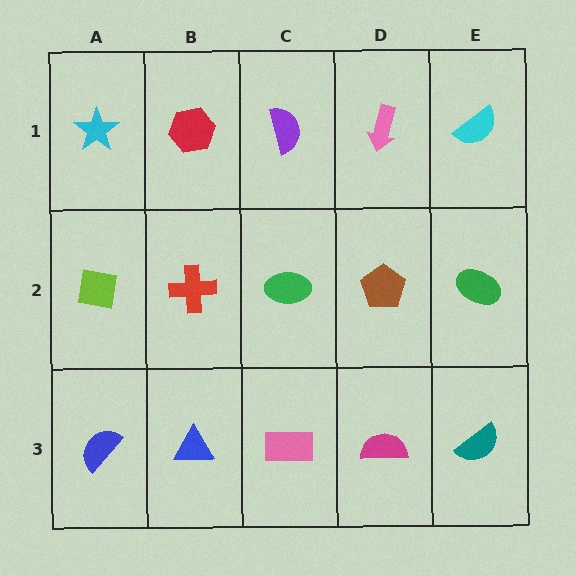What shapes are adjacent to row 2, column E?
A cyan semicircle (row 1, column E), a teal semicircle (row 3, column E), a brown pentagon (row 2, column D).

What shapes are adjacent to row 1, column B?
A red cross (row 2, column B), a cyan star (row 1, column A), a purple semicircle (row 1, column C).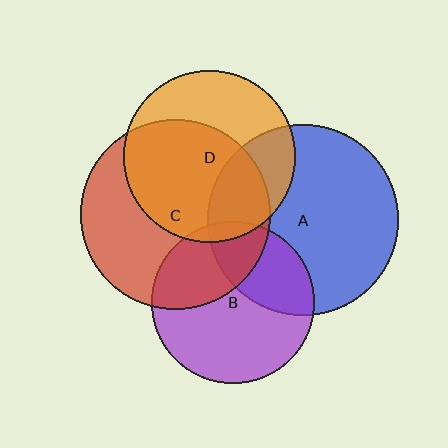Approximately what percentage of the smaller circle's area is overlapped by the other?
Approximately 60%.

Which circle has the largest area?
Circle A (blue).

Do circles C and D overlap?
Yes.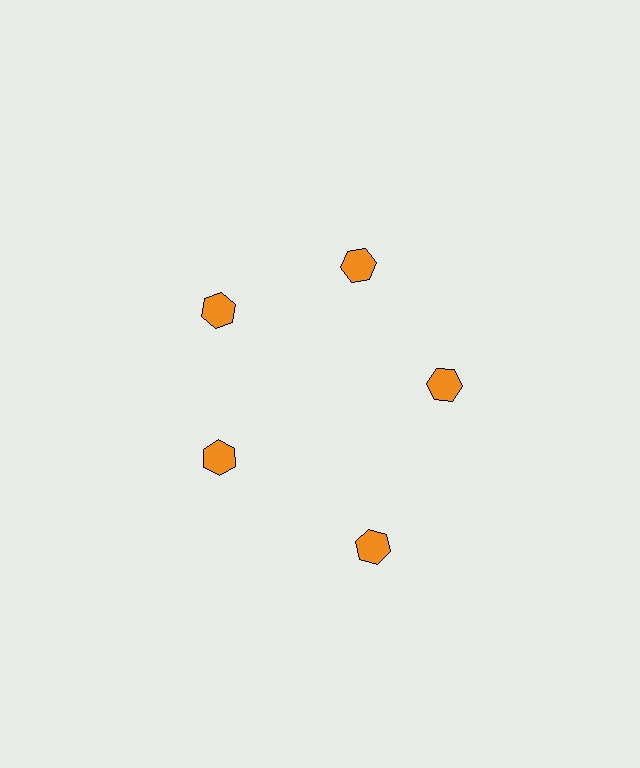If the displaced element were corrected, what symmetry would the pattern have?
It would have 5-fold rotational symmetry — the pattern would map onto itself every 72 degrees.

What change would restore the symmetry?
The symmetry would be restored by moving it inward, back onto the ring so that all 5 hexagons sit at equal angles and equal distance from the center.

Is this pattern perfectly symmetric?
No. The 5 orange hexagons are arranged in a ring, but one element near the 5 o'clock position is pushed outward from the center, breaking the 5-fold rotational symmetry.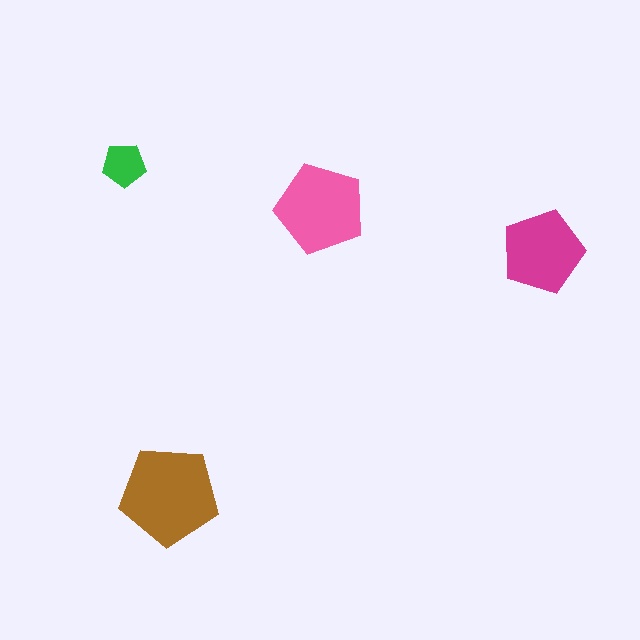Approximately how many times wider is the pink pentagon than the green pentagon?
About 2 times wider.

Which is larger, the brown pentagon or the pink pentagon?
The brown one.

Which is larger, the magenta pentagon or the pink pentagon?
The pink one.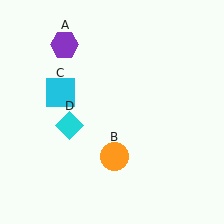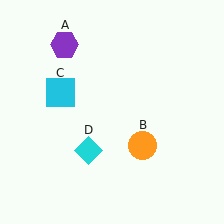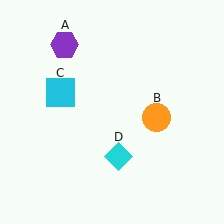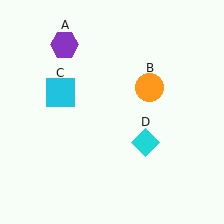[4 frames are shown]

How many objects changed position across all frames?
2 objects changed position: orange circle (object B), cyan diamond (object D).